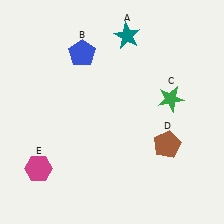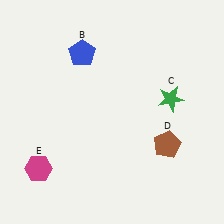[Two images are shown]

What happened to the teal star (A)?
The teal star (A) was removed in Image 2. It was in the top-right area of Image 1.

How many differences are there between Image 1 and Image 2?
There is 1 difference between the two images.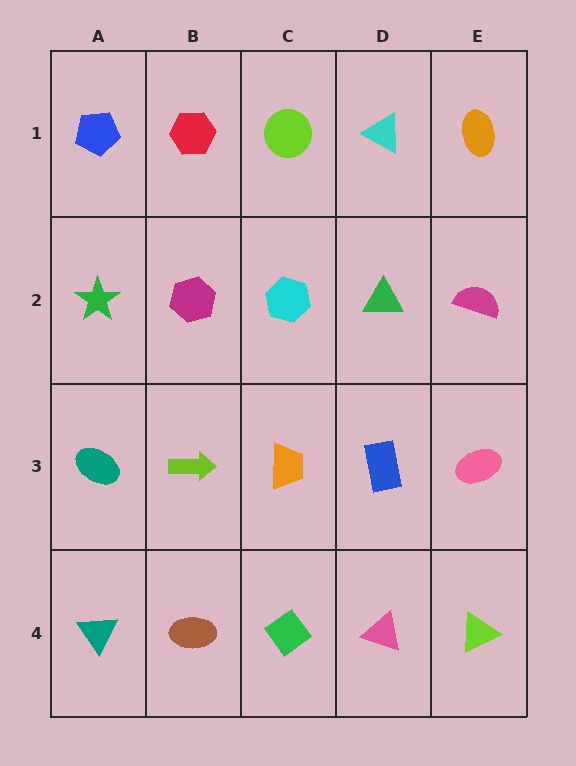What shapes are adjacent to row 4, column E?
A pink ellipse (row 3, column E), a pink triangle (row 4, column D).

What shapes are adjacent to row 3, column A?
A green star (row 2, column A), a teal triangle (row 4, column A), a lime arrow (row 3, column B).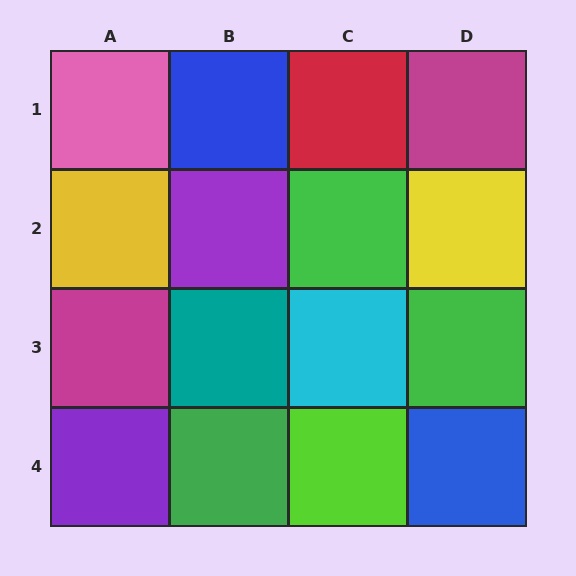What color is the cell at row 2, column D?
Yellow.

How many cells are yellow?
2 cells are yellow.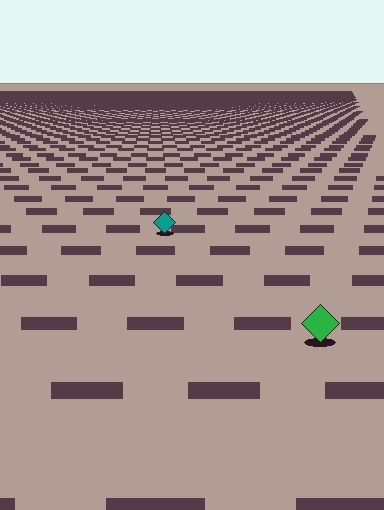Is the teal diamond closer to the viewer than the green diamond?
No. The green diamond is closer — you can tell from the texture gradient: the ground texture is coarser near it.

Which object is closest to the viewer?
The green diamond is closest. The texture marks near it are larger and more spread out.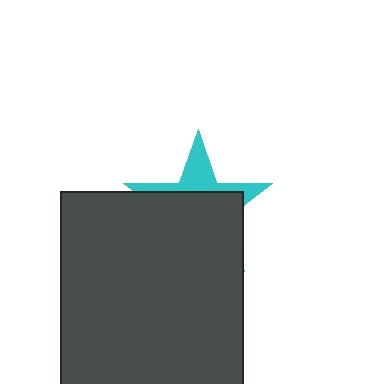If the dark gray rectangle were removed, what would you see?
You would see the complete cyan star.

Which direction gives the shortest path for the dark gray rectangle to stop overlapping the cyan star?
Moving down gives the shortest separation.